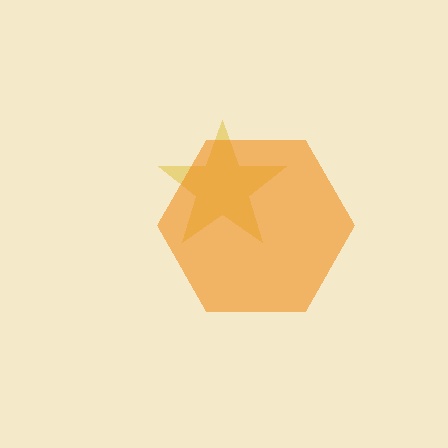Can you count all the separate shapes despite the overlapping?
Yes, there are 2 separate shapes.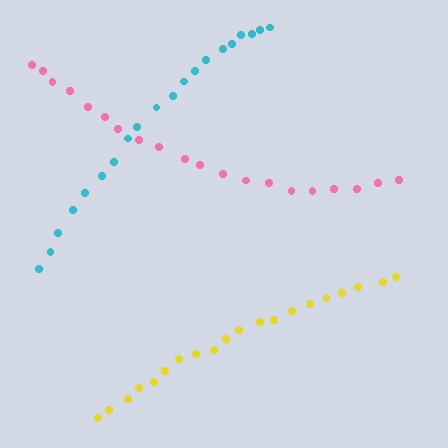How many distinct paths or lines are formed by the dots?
There are 3 distinct paths.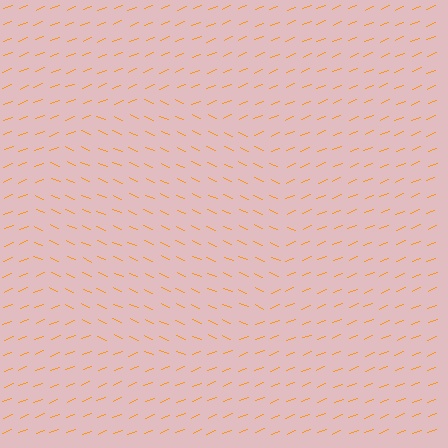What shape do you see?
I see a circle.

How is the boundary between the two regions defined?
The boundary is defined purely by a change in line orientation (approximately 45 degrees difference). All lines are the same color and thickness.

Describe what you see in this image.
The image is filled with small orange line segments. A circle region in the image has lines oriented differently from the surrounding lines, creating a visible texture boundary.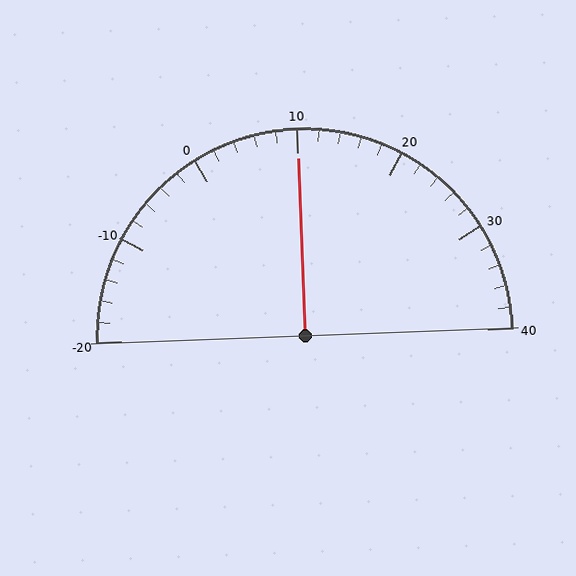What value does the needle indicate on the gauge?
The needle indicates approximately 10.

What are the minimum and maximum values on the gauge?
The gauge ranges from -20 to 40.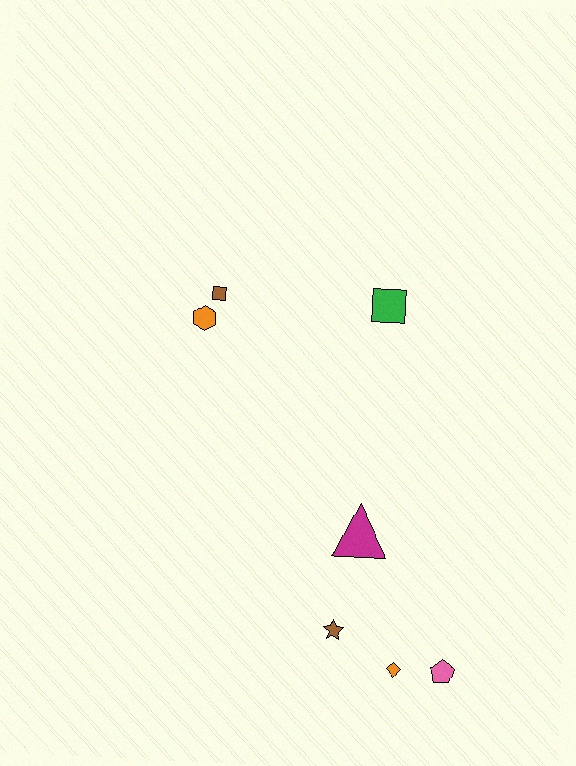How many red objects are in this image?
There are no red objects.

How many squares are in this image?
There are 2 squares.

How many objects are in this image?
There are 7 objects.